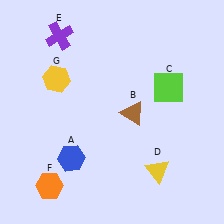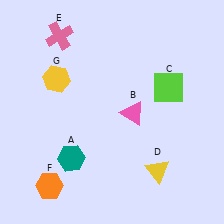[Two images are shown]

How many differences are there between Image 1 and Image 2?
There are 3 differences between the two images.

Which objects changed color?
A changed from blue to teal. B changed from brown to pink. E changed from purple to pink.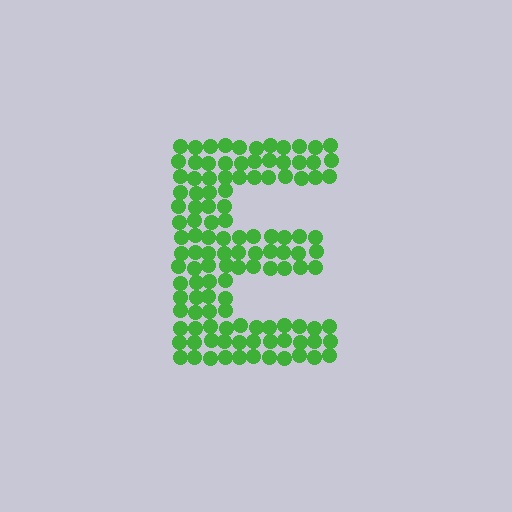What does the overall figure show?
The overall figure shows the letter E.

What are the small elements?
The small elements are circles.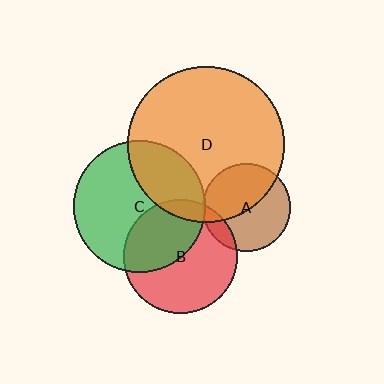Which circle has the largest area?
Circle D (orange).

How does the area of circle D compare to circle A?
Approximately 3.1 times.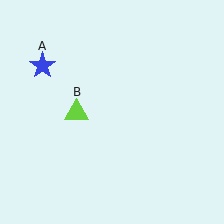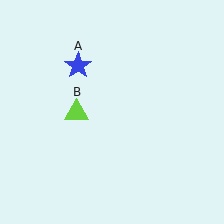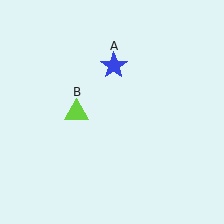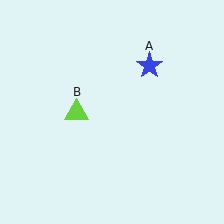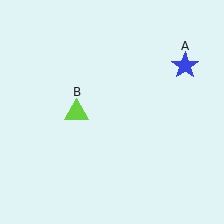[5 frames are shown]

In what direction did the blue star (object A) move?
The blue star (object A) moved right.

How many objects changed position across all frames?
1 object changed position: blue star (object A).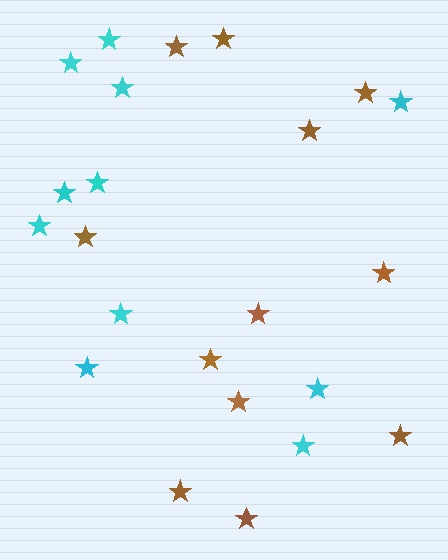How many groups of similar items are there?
There are 2 groups: one group of cyan stars (11) and one group of brown stars (12).